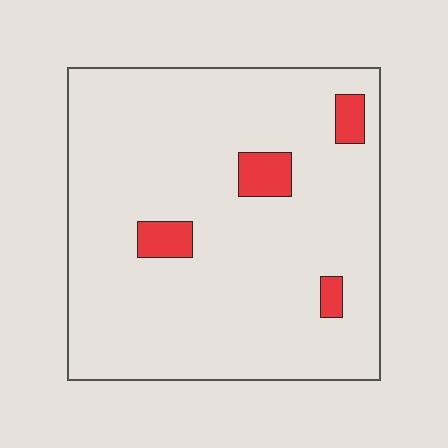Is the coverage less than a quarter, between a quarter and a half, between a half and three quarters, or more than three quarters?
Less than a quarter.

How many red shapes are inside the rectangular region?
4.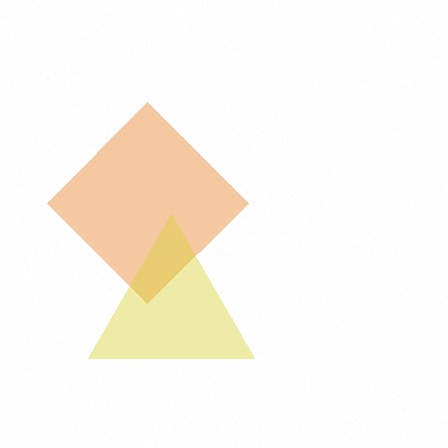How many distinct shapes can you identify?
There are 2 distinct shapes: an orange diamond, a yellow triangle.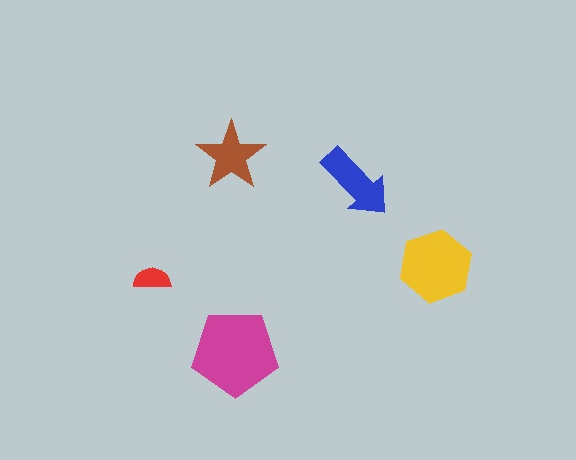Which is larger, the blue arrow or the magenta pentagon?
The magenta pentagon.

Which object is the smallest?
The red semicircle.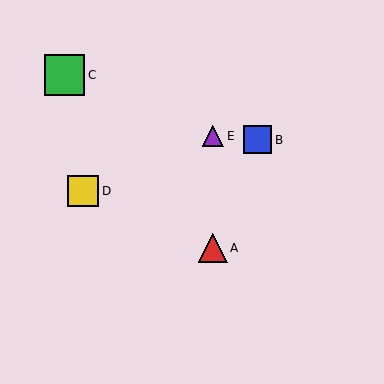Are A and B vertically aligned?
No, A is at x≈213 and B is at x≈258.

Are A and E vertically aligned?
Yes, both are at x≈213.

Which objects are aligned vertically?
Objects A, E are aligned vertically.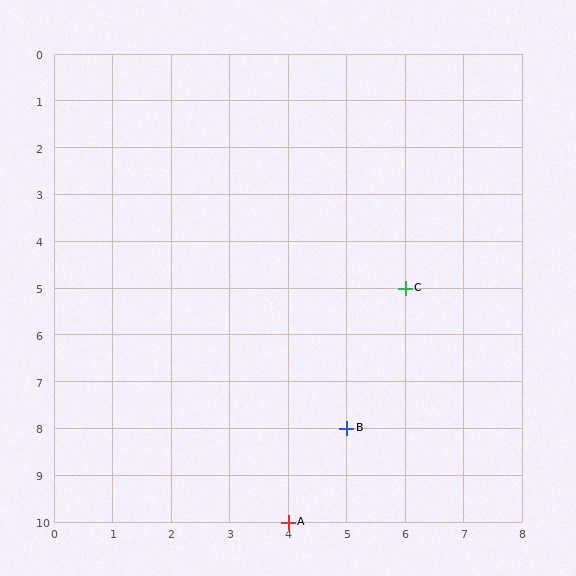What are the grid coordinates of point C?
Point C is at grid coordinates (6, 5).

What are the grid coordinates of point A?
Point A is at grid coordinates (4, 10).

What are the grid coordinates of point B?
Point B is at grid coordinates (5, 8).